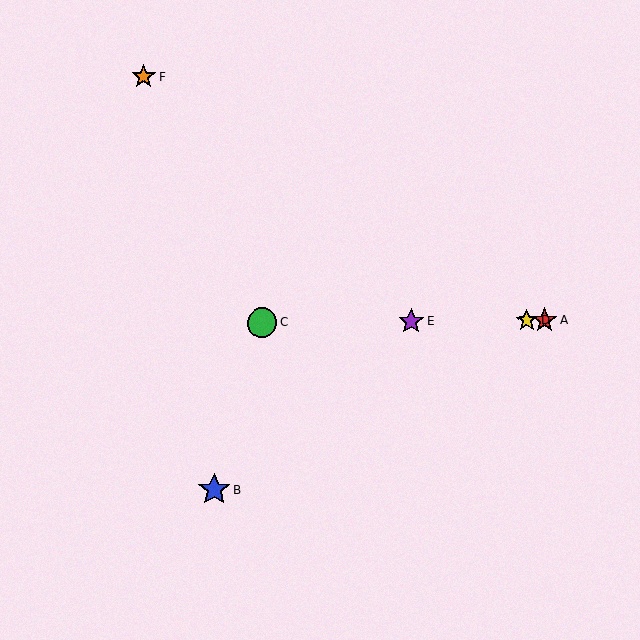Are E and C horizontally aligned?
Yes, both are at y≈322.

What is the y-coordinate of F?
Object F is at y≈77.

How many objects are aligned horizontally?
4 objects (A, C, D, E) are aligned horizontally.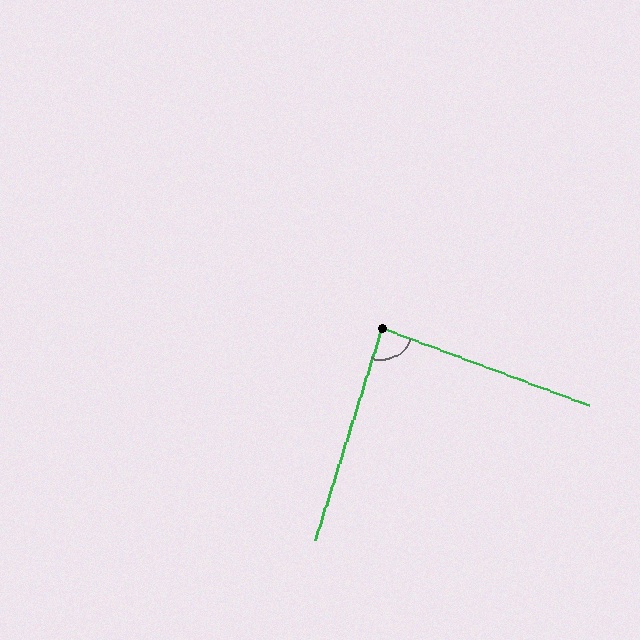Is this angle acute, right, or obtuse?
It is approximately a right angle.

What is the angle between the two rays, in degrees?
Approximately 87 degrees.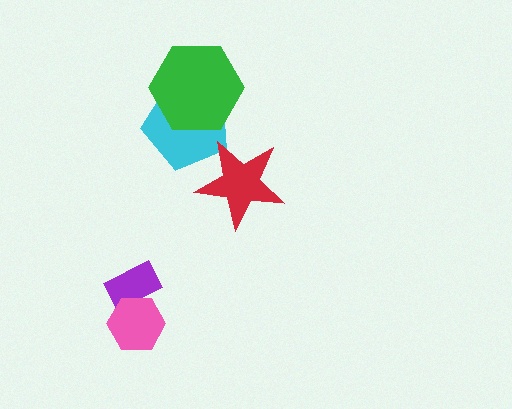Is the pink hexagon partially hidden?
No, no other shape covers it.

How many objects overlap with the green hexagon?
1 object overlaps with the green hexagon.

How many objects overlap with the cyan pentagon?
2 objects overlap with the cyan pentagon.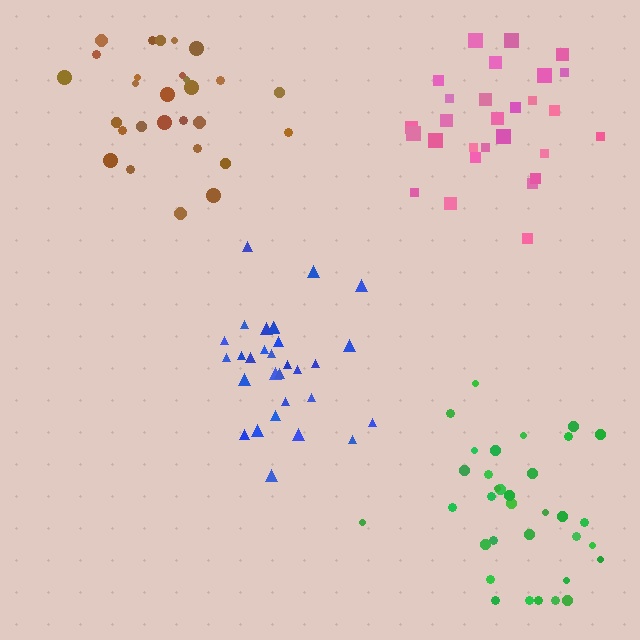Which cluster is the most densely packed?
Blue.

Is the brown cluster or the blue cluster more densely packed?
Blue.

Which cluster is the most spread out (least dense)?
Green.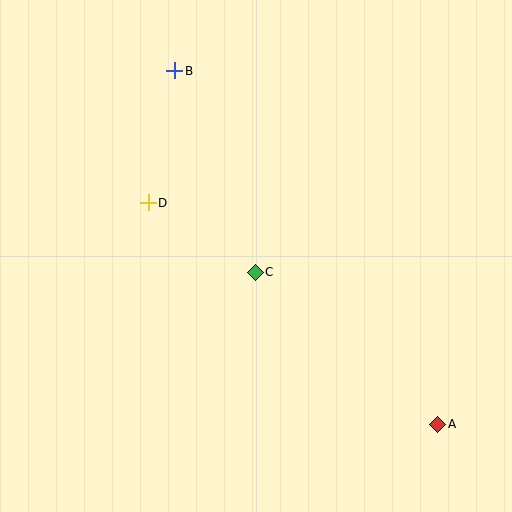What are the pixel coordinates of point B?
Point B is at (175, 71).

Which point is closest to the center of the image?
Point C at (255, 272) is closest to the center.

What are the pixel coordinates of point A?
Point A is at (438, 424).